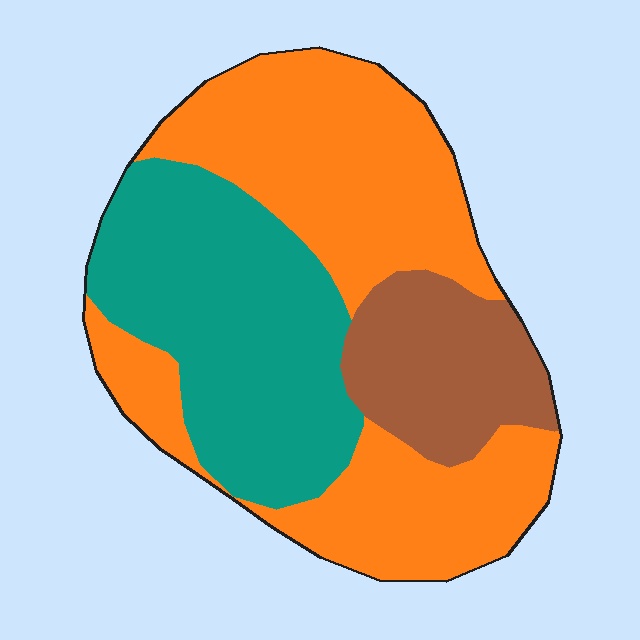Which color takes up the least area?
Brown, at roughly 15%.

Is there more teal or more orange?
Orange.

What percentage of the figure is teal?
Teal covers roughly 35% of the figure.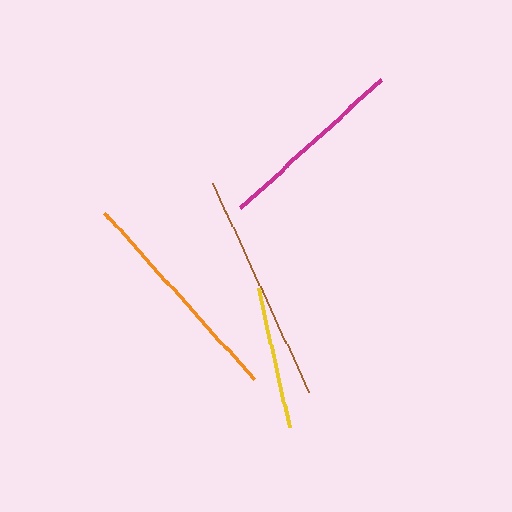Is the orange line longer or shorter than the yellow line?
The orange line is longer than the yellow line.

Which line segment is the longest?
The brown line is the longest at approximately 230 pixels.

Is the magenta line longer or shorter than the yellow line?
The magenta line is longer than the yellow line.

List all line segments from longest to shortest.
From longest to shortest: brown, orange, magenta, yellow.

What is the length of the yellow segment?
The yellow segment is approximately 143 pixels long.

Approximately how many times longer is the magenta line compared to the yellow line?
The magenta line is approximately 1.3 times the length of the yellow line.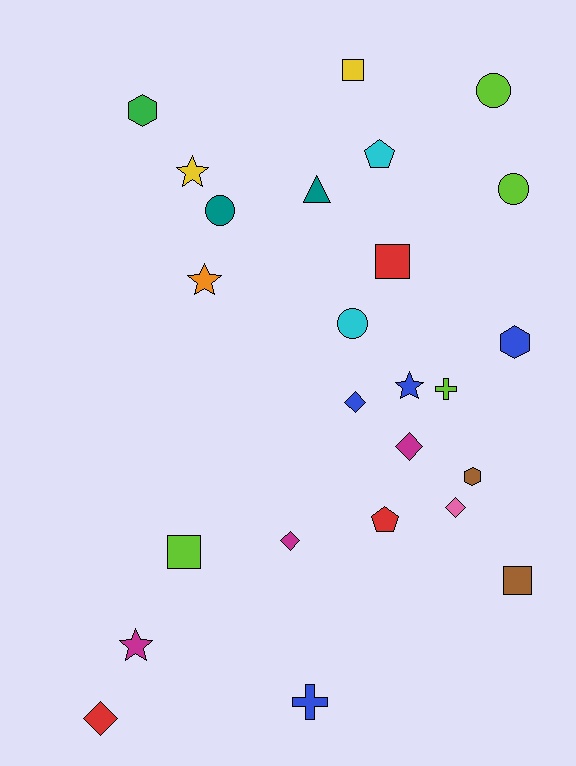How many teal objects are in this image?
There are 2 teal objects.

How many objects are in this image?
There are 25 objects.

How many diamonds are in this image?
There are 5 diamonds.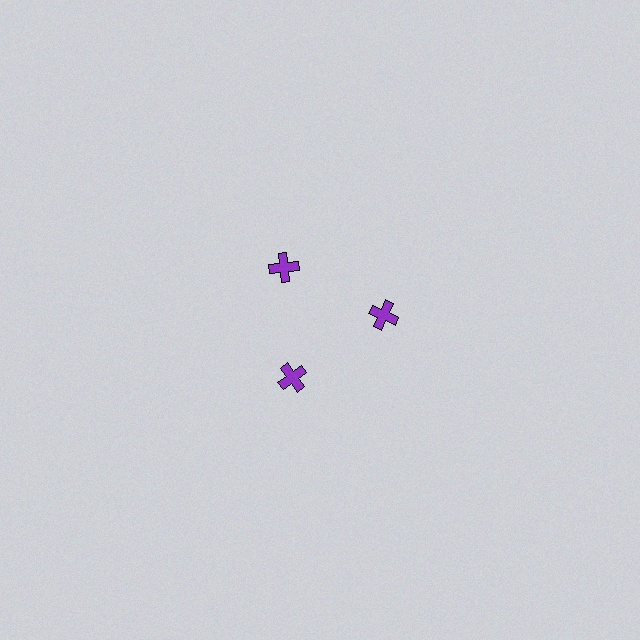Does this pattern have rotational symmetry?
Yes, this pattern has 3-fold rotational symmetry. It looks the same after rotating 120 degrees around the center.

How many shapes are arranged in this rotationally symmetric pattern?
There are 3 shapes, arranged in 3 groups of 1.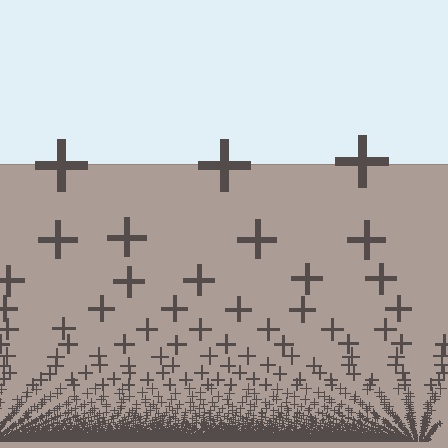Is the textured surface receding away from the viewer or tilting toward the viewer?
The surface appears to tilt toward the viewer. Texture elements get larger and sparser toward the top.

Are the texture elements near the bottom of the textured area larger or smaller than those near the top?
Smaller. The gradient is inverted — elements near the bottom are smaller and denser.